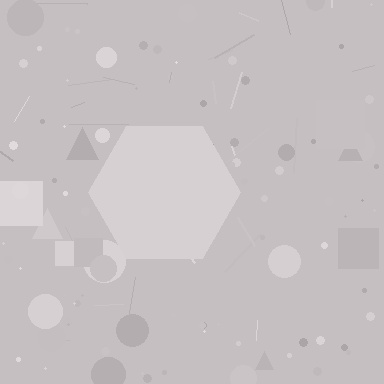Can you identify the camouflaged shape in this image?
The camouflaged shape is a hexagon.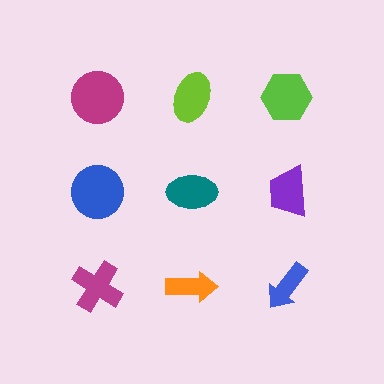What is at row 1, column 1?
A magenta circle.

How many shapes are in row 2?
3 shapes.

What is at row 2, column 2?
A teal ellipse.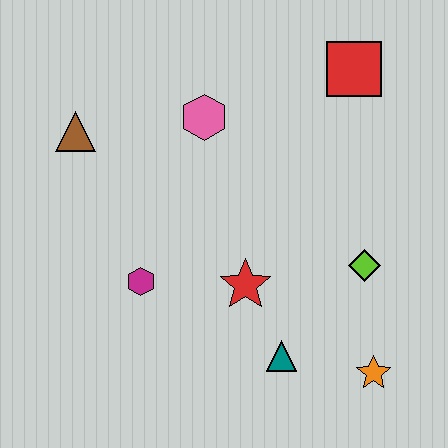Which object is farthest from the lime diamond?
The brown triangle is farthest from the lime diamond.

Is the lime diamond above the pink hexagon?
No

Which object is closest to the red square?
The pink hexagon is closest to the red square.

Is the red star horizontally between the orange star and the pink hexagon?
Yes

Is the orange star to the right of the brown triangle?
Yes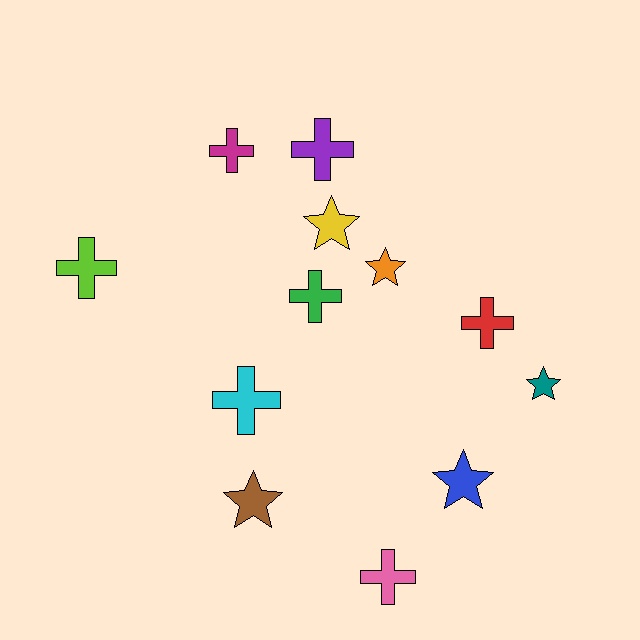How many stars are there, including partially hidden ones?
There are 5 stars.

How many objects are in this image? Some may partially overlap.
There are 12 objects.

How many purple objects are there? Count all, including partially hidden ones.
There is 1 purple object.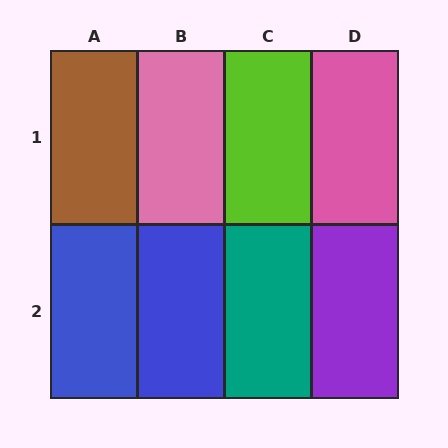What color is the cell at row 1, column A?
Brown.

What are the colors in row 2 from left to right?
Blue, blue, teal, purple.